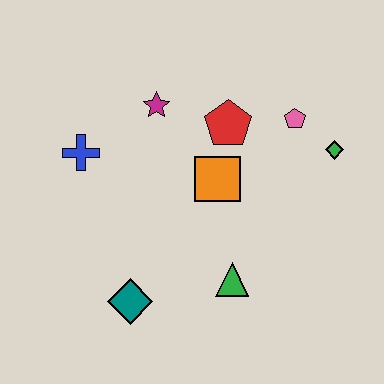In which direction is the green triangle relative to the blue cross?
The green triangle is to the right of the blue cross.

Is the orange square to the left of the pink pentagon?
Yes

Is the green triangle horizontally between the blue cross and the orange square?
No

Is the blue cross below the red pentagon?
Yes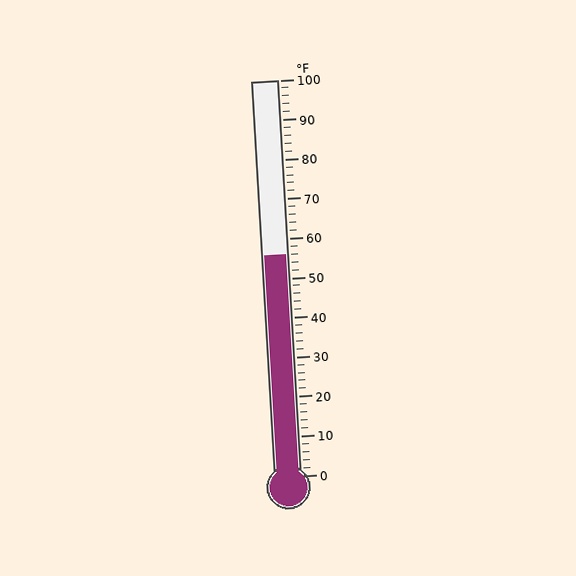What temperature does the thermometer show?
The thermometer shows approximately 56°F.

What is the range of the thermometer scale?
The thermometer scale ranges from 0°F to 100°F.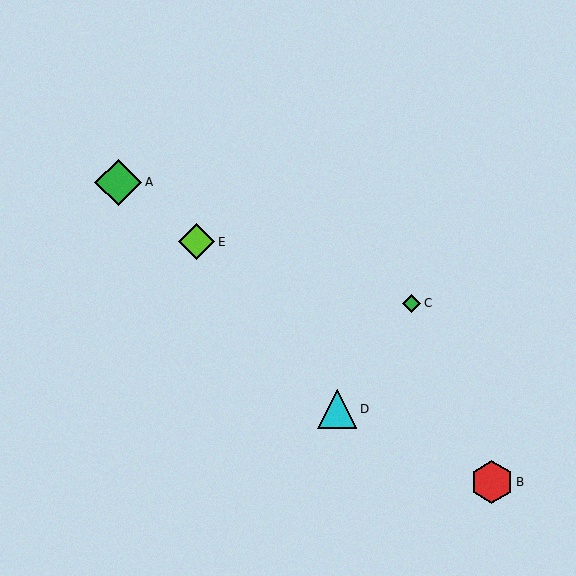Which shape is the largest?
The green diamond (labeled A) is the largest.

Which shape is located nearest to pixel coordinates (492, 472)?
The red hexagon (labeled B) at (492, 482) is nearest to that location.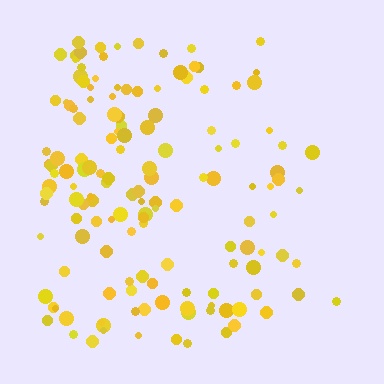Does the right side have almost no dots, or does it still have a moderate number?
Still a moderate number, just noticeably fewer than the left.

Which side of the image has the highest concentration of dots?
The left.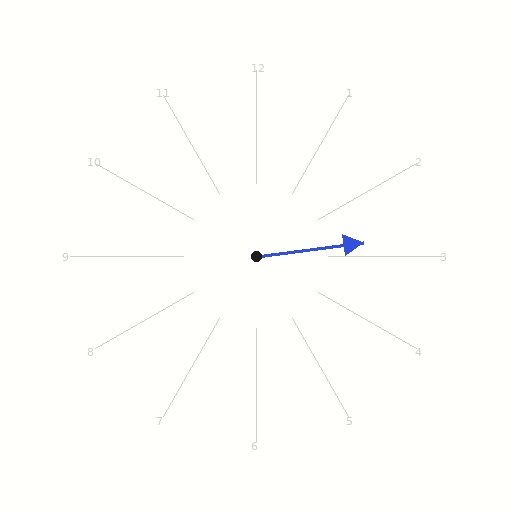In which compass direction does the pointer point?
East.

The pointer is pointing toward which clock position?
Roughly 3 o'clock.